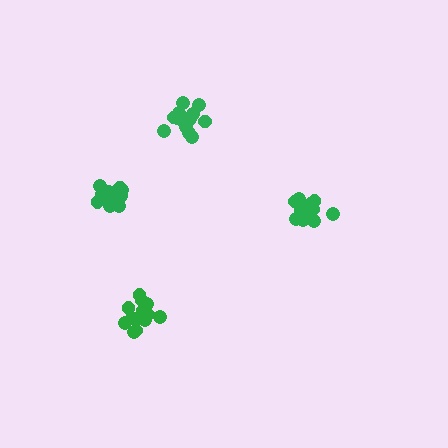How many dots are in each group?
Group 1: 15 dots, Group 2: 14 dots, Group 3: 13 dots, Group 4: 16 dots (58 total).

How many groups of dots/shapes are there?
There are 4 groups.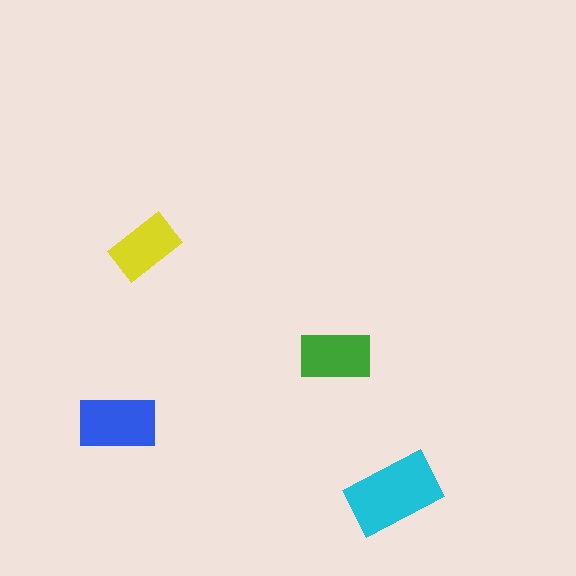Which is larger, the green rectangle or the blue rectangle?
The blue one.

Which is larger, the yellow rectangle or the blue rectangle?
The blue one.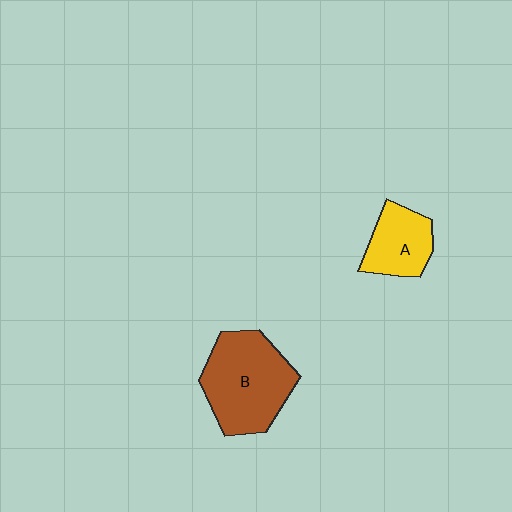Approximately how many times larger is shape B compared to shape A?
Approximately 1.8 times.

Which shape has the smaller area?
Shape A (yellow).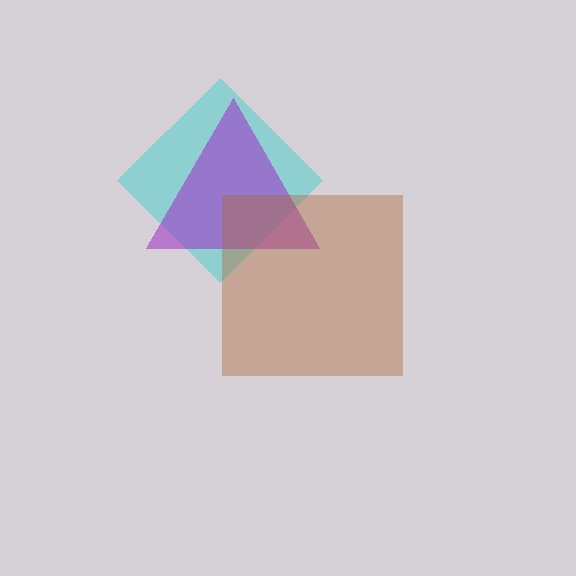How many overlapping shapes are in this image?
There are 3 overlapping shapes in the image.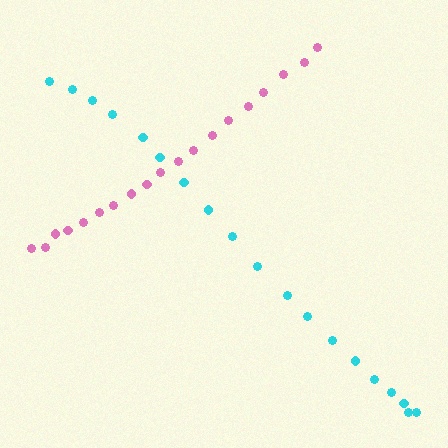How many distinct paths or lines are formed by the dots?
There are 2 distinct paths.